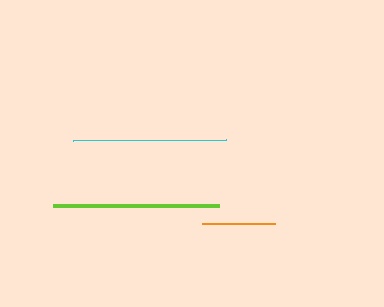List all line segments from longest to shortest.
From longest to shortest: lime, cyan, orange.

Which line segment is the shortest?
The orange line is the shortest at approximately 73 pixels.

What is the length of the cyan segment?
The cyan segment is approximately 152 pixels long.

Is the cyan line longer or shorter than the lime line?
The lime line is longer than the cyan line.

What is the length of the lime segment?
The lime segment is approximately 166 pixels long.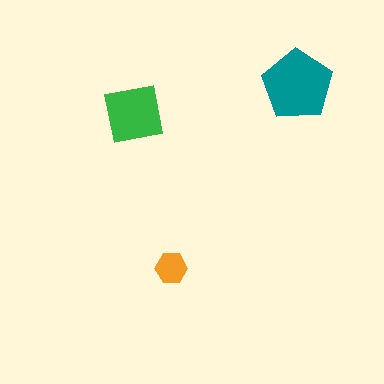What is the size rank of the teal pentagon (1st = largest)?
1st.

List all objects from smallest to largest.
The orange hexagon, the green square, the teal pentagon.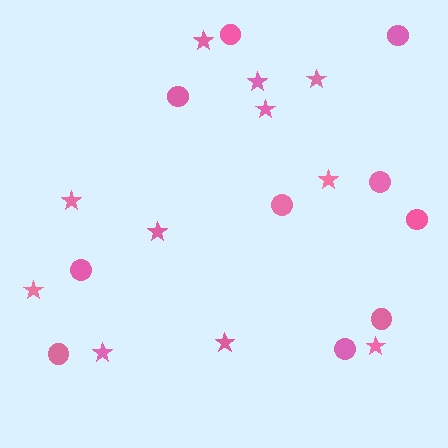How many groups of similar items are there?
There are 2 groups: one group of stars (11) and one group of circles (10).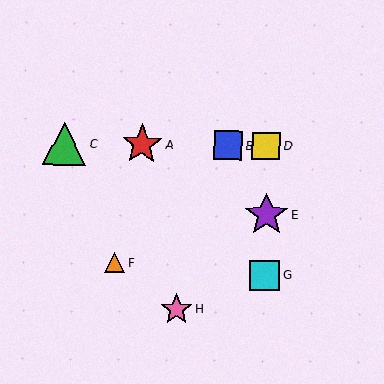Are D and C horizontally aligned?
Yes, both are at y≈146.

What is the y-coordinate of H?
Object H is at y≈309.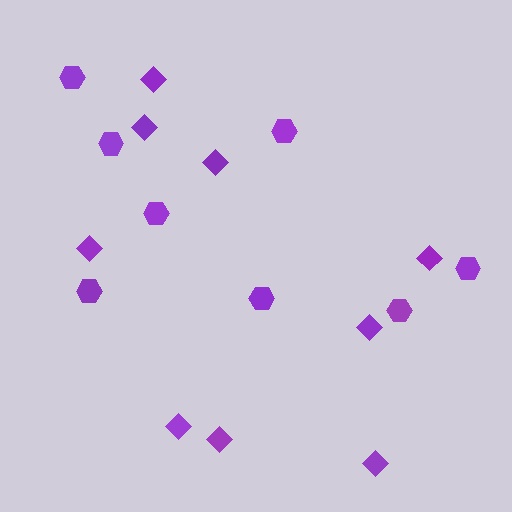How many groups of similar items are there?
There are 2 groups: one group of diamonds (9) and one group of hexagons (8).